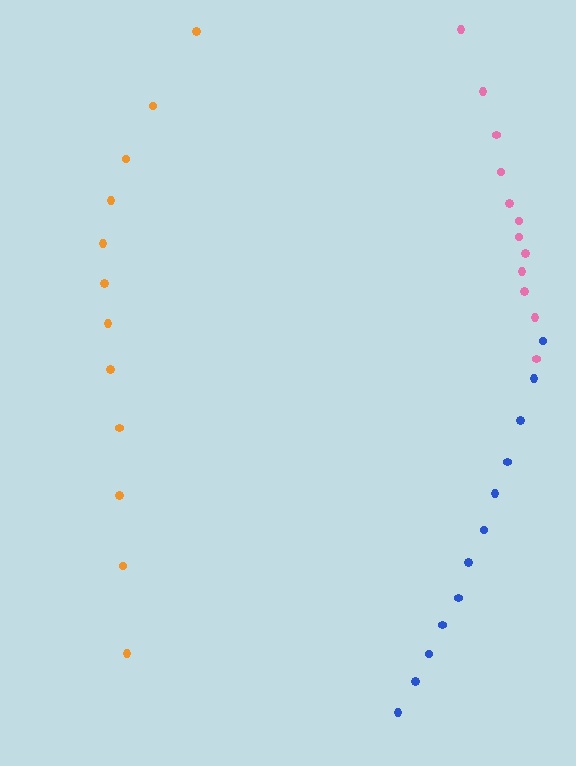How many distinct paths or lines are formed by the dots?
There are 3 distinct paths.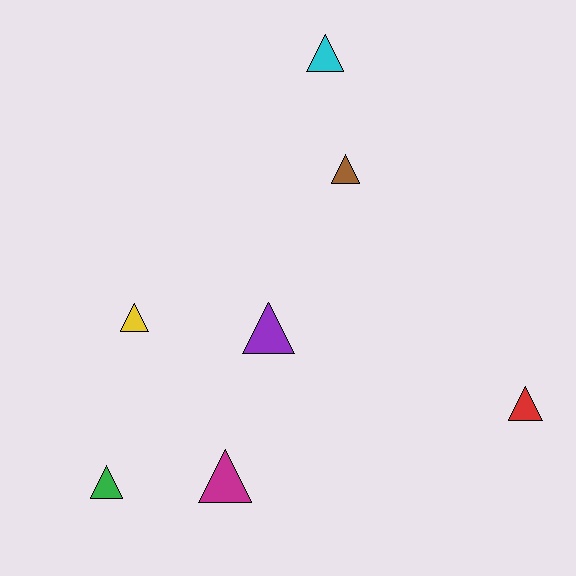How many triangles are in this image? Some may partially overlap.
There are 7 triangles.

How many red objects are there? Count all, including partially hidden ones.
There is 1 red object.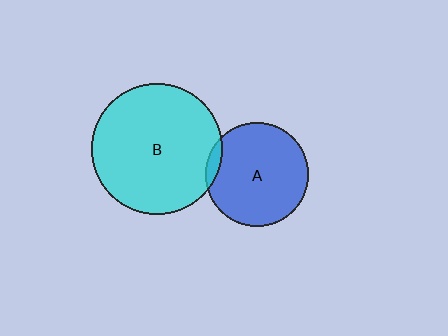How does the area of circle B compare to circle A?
Approximately 1.6 times.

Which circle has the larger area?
Circle B (cyan).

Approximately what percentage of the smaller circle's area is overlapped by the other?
Approximately 5%.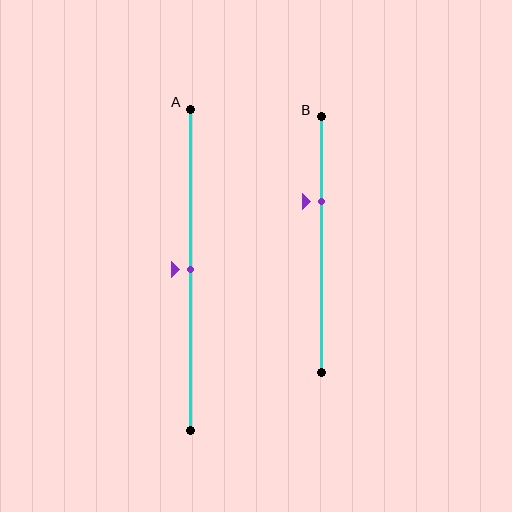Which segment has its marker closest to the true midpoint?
Segment A has its marker closest to the true midpoint.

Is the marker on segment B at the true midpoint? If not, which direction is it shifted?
No, the marker on segment B is shifted upward by about 17% of the segment length.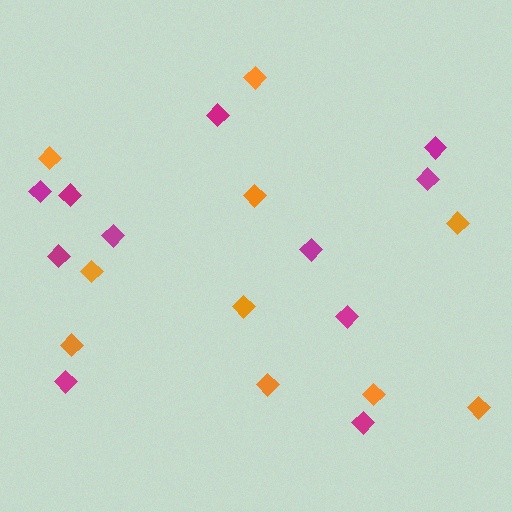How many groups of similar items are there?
There are 2 groups: one group of magenta diamonds (11) and one group of orange diamonds (10).